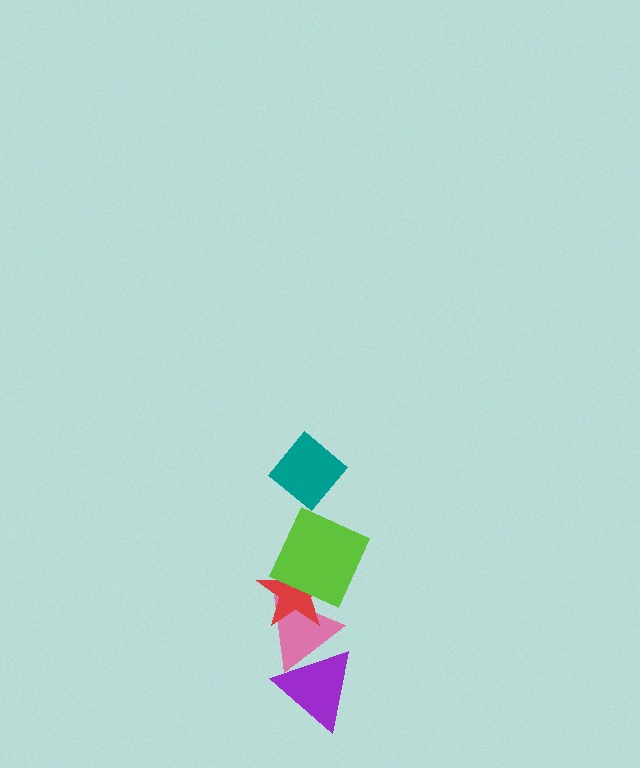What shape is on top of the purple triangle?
The pink triangle is on top of the purple triangle.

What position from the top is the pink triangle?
The pink triangle is 4th from the top.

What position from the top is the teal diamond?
The teal diamond is 1st from the top.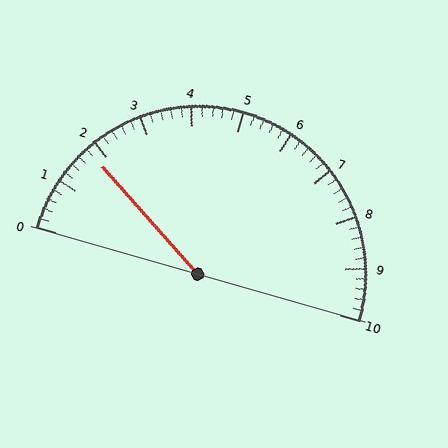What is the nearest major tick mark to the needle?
The nearest major tick mark is 2.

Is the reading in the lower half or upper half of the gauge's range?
The reading is in the lower half of the range (0 to 10).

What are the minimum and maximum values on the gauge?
The gauge ranges from 0 to 10.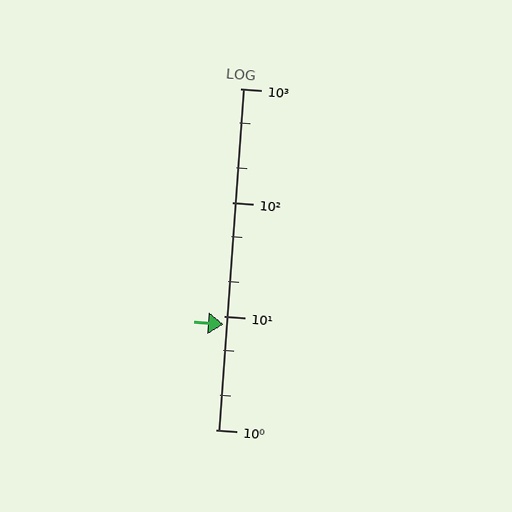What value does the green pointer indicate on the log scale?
The pointer indicates approximately 8.5.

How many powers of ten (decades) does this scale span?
The scale spans 3 decades, from 1 to 1000.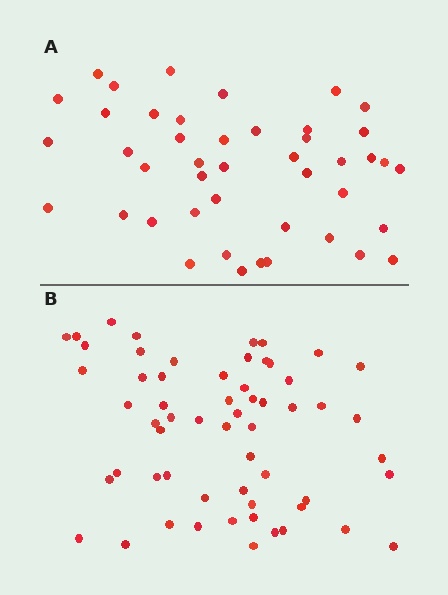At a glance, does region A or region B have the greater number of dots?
Region B (the bottom region) has more dots.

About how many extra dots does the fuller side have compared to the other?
Region B has approximately 15 more dots than region A.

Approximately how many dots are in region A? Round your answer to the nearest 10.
About 40 dots. (The exact count is 44, which rounds to 40.)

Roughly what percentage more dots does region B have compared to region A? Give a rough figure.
About 35% more.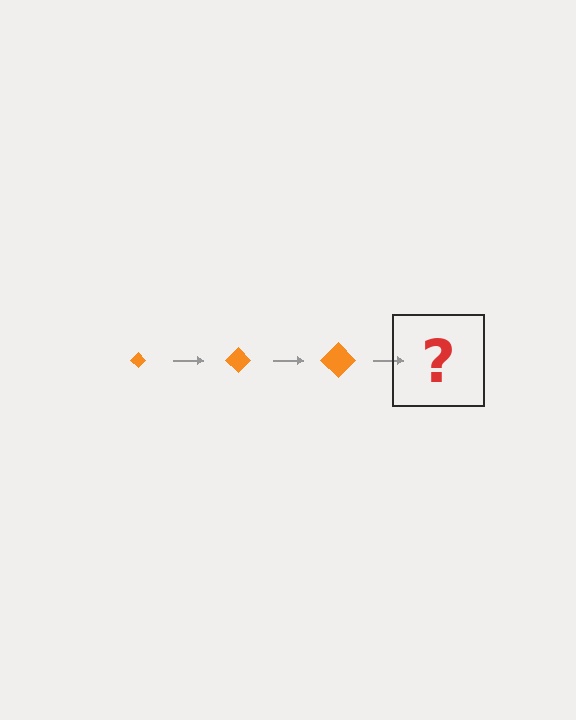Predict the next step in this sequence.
The next step is an orange diamond, larger than the previous one.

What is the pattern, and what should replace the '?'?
The pattern is that the diamond gets progressively larger each step. The '?' should be an orange diamond, larger than the previous one.